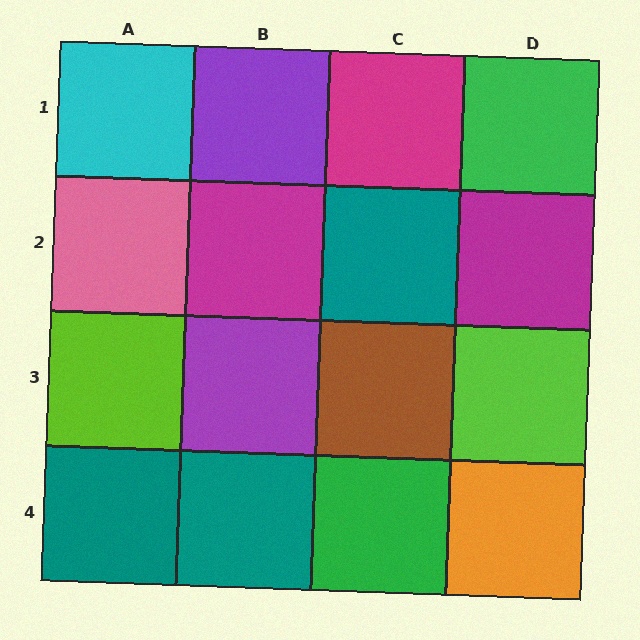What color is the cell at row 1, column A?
Cyan.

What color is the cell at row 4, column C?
Green.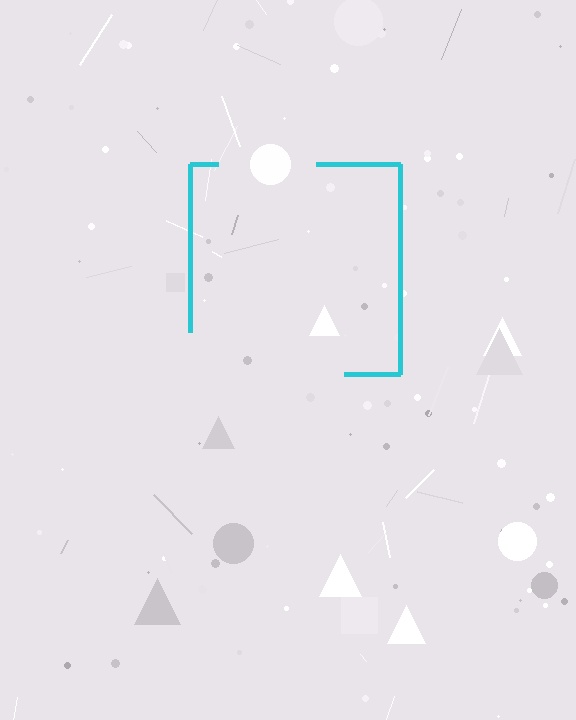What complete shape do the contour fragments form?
The contour fragments form a square.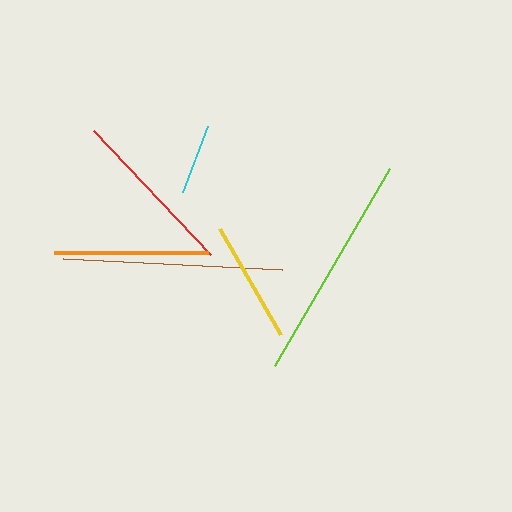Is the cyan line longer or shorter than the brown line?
The brown line is longer than the cyan line.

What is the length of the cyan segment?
The cyan segment is approximately 71 pixels long.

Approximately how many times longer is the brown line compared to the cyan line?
The brown line is approximately 3.1 times the length of the cyan line.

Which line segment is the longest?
The lime line is the longest at approximately 228 pixels.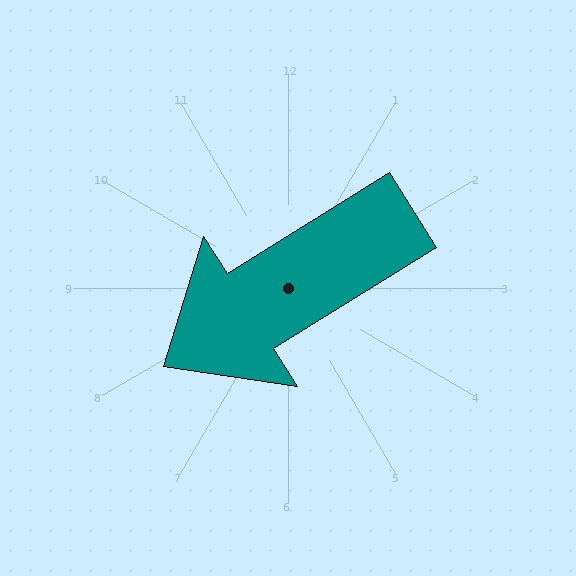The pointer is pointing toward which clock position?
Roughly 8 o'clock.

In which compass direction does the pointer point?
Southwest.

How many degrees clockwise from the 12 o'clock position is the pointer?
Approximately 238 degrees.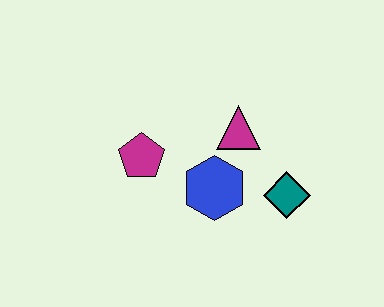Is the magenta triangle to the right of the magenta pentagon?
Yes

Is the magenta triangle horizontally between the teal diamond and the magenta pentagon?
Yes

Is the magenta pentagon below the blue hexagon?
No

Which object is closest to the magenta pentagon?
The blue hexagon is closest to the magenta pentagon.